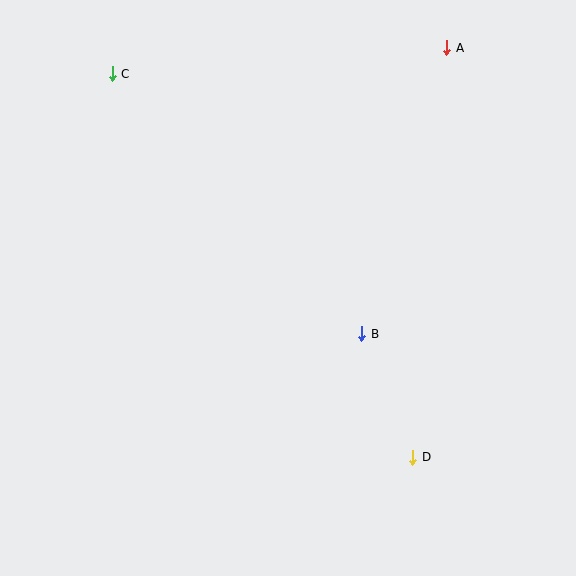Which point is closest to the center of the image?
Point B at (362, 334) is closest to the center.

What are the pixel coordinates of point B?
Point B is at (362, 334).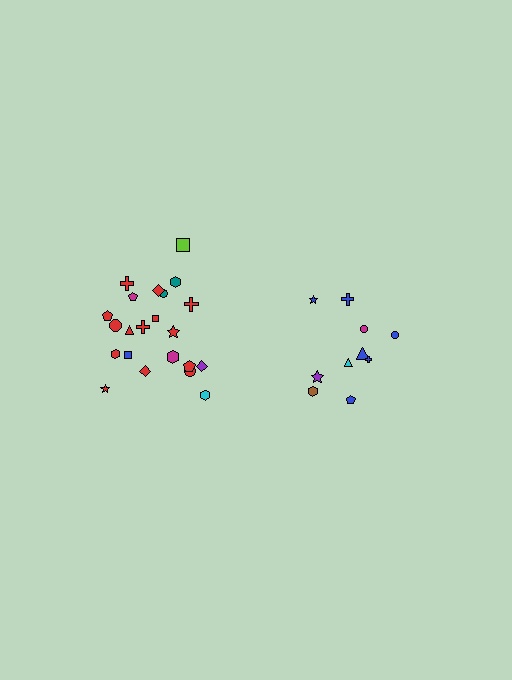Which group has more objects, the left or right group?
The left group.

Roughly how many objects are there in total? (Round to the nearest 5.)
Roughly 30 objects in total.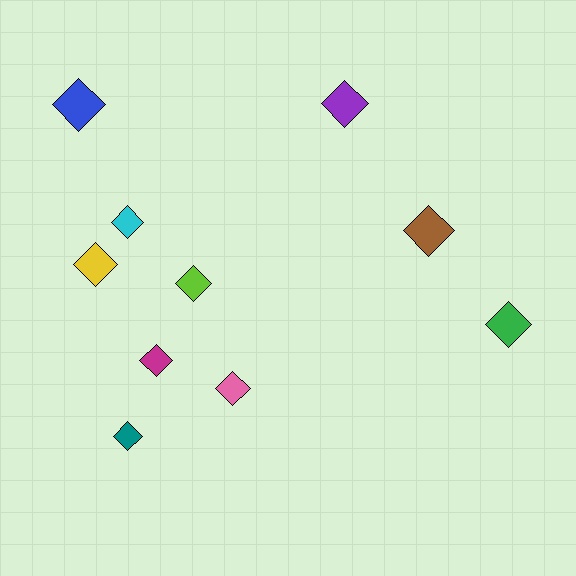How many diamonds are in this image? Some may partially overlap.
There are 10 diamonds.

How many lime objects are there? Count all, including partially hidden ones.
There is 1 lime object.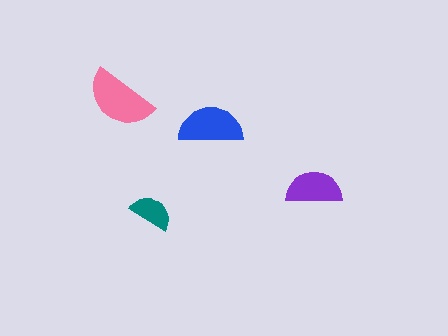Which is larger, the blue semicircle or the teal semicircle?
The blue one.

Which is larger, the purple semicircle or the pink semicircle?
The pink one.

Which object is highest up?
The pink semicircle is topmost.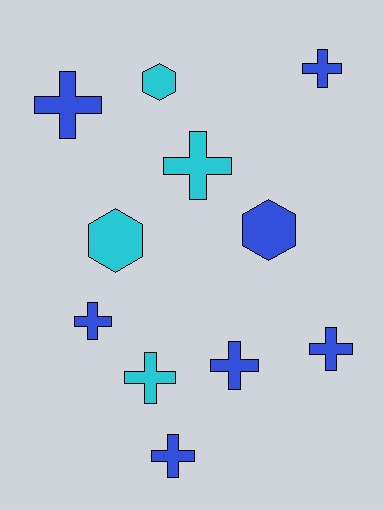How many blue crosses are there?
There are 6 blue crosses.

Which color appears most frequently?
Blue, with 7 objects.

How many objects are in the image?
There are 11 objects.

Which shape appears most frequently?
Cross, with 8 objects.